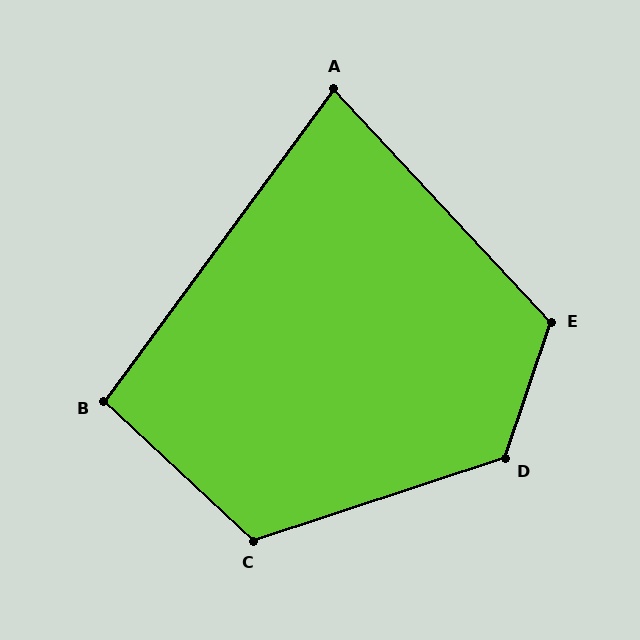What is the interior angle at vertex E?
Approximately 118 degrees (obtuse).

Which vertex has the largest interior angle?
D, at approximately 127 degrees.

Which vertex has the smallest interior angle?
A, at approximately 79 degrees.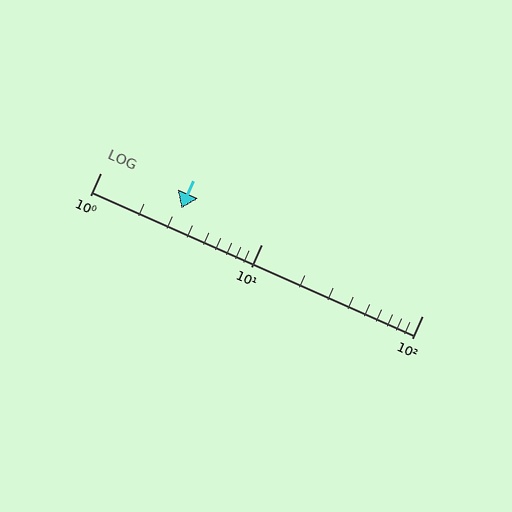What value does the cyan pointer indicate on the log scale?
The pointer indicates approximately 3.2.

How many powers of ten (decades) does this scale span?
The scale spans 2 decades, from 1 to 100.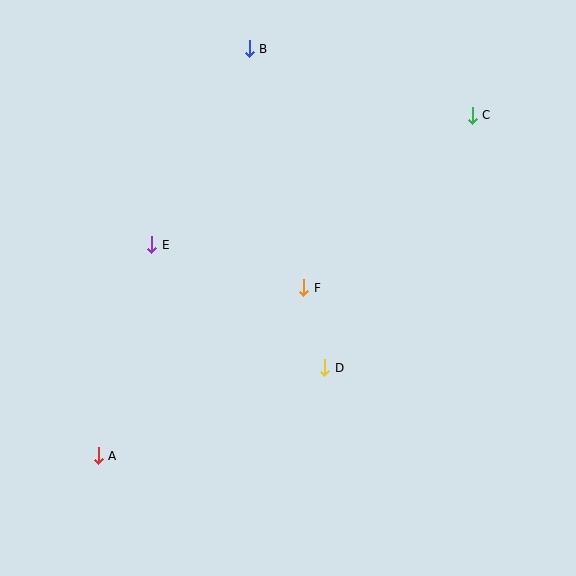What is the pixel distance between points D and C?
The distance between D and C is 292 pixels.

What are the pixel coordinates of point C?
Point C is at (472, 116).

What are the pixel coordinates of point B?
Point B is at (249, 49).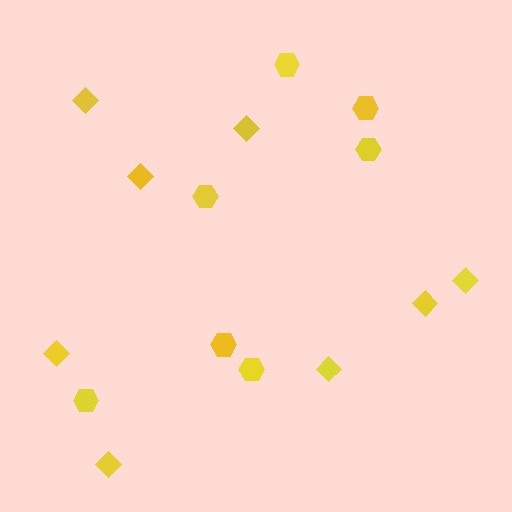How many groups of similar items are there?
There are 2 groups: one group of diamonds (8) and one group of hexagons (7).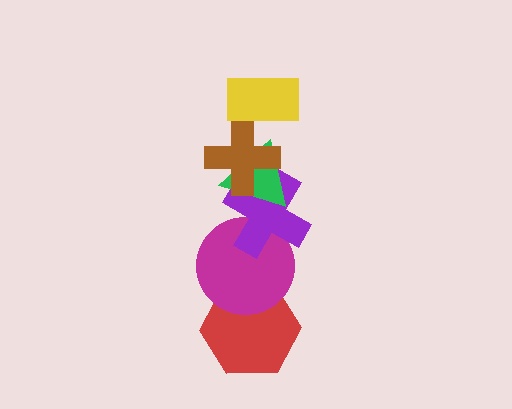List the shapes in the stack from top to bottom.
From top to bottom: the yellow rectangle, the brown cross, the green triangle, the purple cross, the magenta circle, the red hexagon.